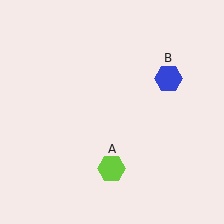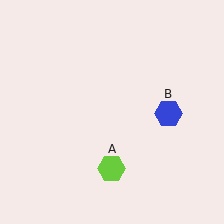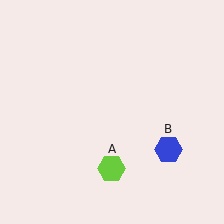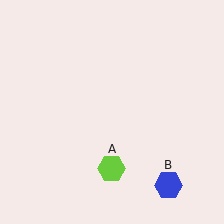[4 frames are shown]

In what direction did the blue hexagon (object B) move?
The blue hexagon (object B) moved down.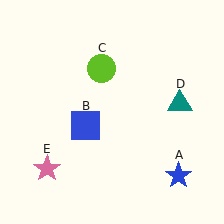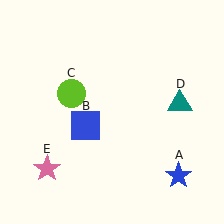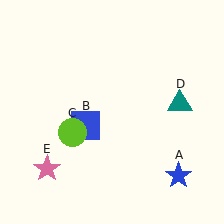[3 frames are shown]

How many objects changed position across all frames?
1 object changed position: lime circle (object C).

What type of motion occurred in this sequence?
The lime circle (object C) rotated counterclockwise around the center of the scene.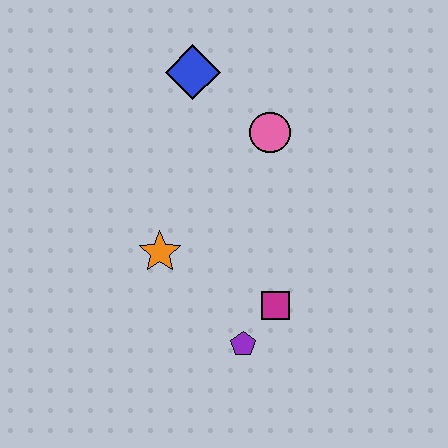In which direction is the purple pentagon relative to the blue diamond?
The purple pentagon is below the blue diamond.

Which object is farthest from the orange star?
The blue diamond is farthest from the orange star.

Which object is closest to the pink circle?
The blue diamond is closest to the pink circle.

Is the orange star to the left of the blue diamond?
Yes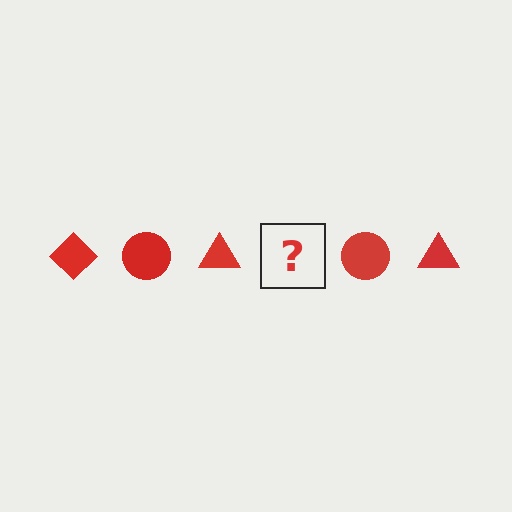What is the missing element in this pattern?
The missing element is a red diamond.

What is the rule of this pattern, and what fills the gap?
The rule is that the pattern cycles through diamond, circle, triangle shapes in red. The gap should be filled with a red diamond.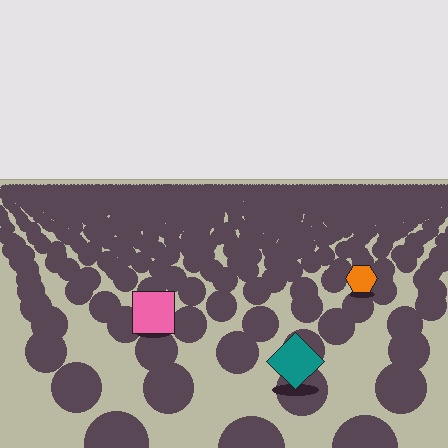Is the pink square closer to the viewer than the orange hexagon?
Yes. The pink square is closer — you can tell from the texture gradient: the ground texture is coarser near it.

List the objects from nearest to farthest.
From nearest to farthest: the teal diamond, the pink square, the orange hexagon.